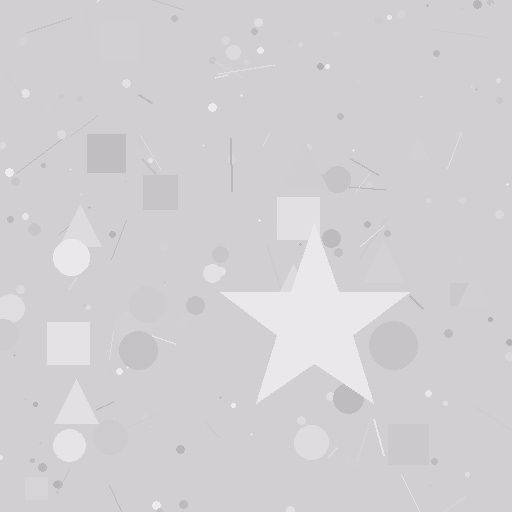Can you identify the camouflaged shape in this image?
The camouflaged shape is a star.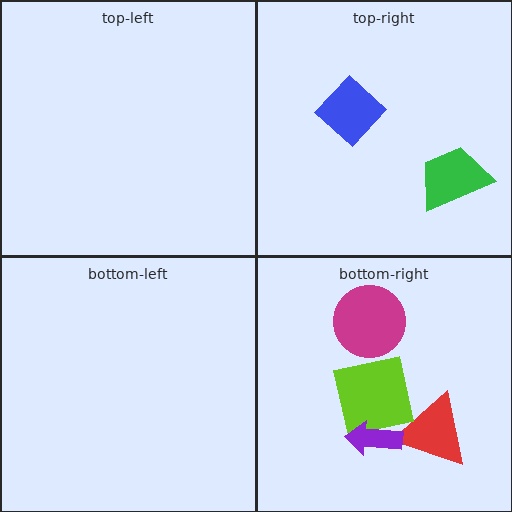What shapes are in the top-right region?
The blue diamond, the green trapezoid.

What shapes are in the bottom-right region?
The red triangle, the lime square, the magenta circle, the purple arrow.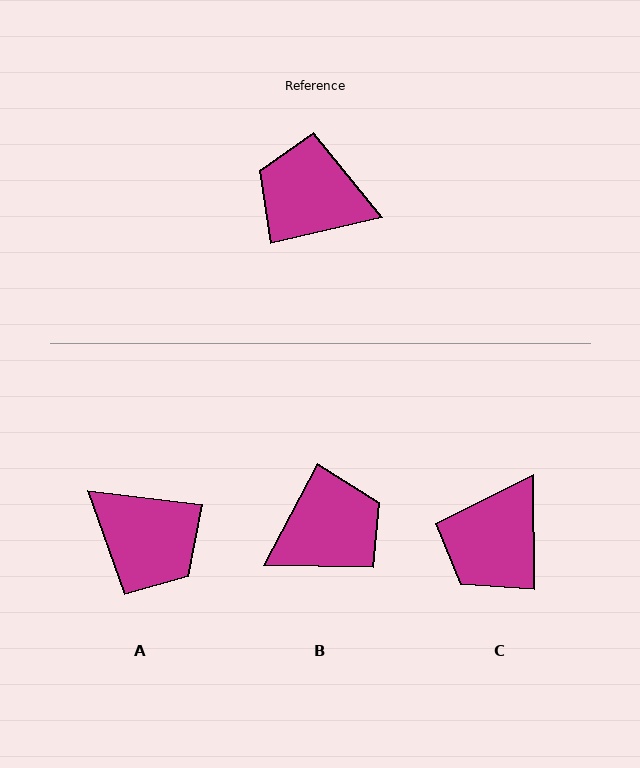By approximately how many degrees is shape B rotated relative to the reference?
Approximately 131 degrees clockwise.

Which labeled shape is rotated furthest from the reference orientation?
A, about 160 degrees away.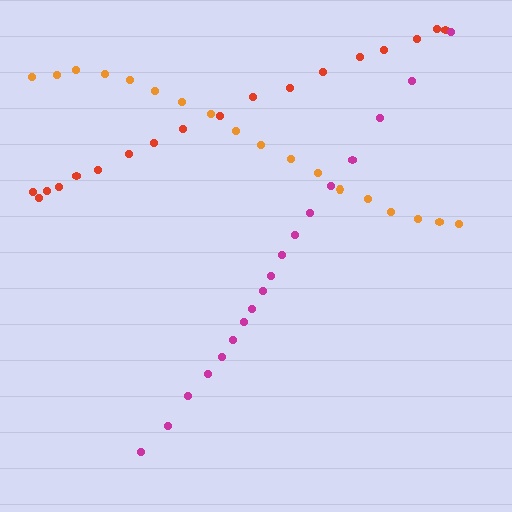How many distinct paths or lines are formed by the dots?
There are 3 distinct paths.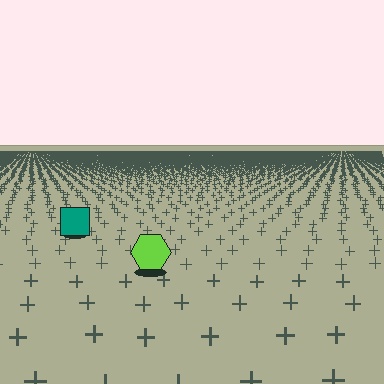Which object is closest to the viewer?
The lime hexagon is closest. The texture marks near it are larger and more spread out.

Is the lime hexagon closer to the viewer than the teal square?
Yes. The lime hexagon is closer — you can tell from the texture gradient: the ground texture is coarser near it.